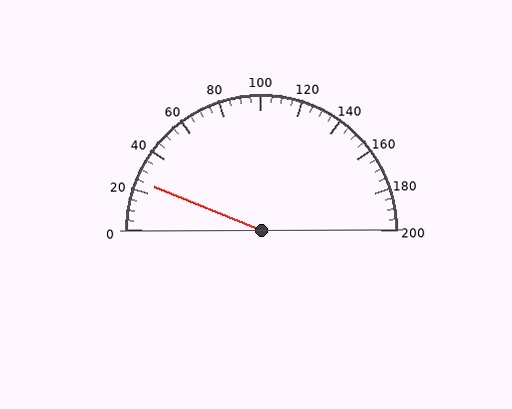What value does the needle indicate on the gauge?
The needle indicates approximately 25.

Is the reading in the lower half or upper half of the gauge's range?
The reading is in the lower half of the range (0 to 200).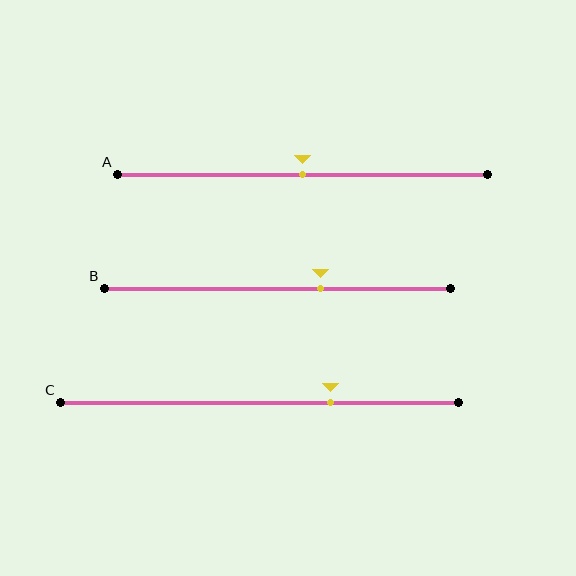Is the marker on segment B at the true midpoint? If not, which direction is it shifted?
No, the marker on segment B is shifted to the right by about 13% of the segment length.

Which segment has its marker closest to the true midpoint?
Segment A has its marker closest to the true midpoint.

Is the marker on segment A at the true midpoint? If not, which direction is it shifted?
Yes, the marker on segment A is at the true midpoint.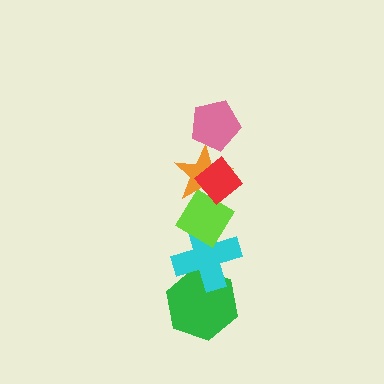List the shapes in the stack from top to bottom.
From top to bottom: the pink pentagon, the red diamond, the orange star, the lime diamond, the cyan cross, the green hexagon.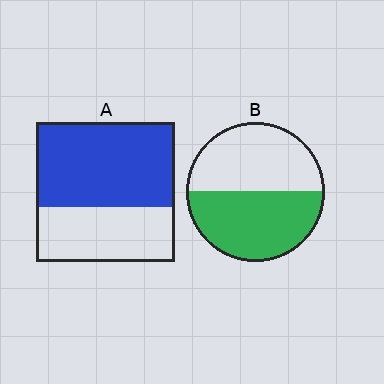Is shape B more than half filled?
Roughly half.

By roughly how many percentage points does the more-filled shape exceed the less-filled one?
By roughly 10 percentage points (A over B).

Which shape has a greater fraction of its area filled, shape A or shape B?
Shape A.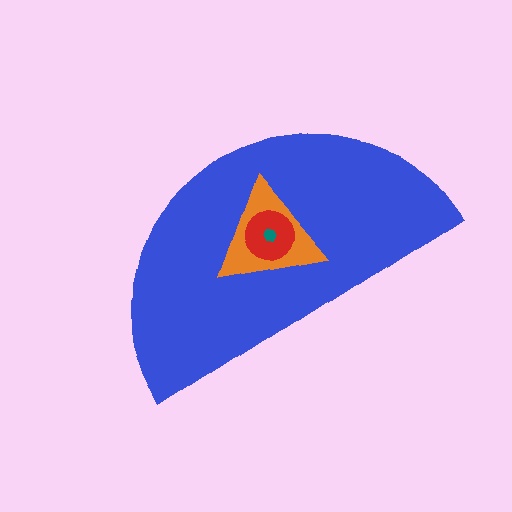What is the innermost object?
The teal hexagon.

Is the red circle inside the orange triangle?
Yes.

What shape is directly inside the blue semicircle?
The orange triangle.